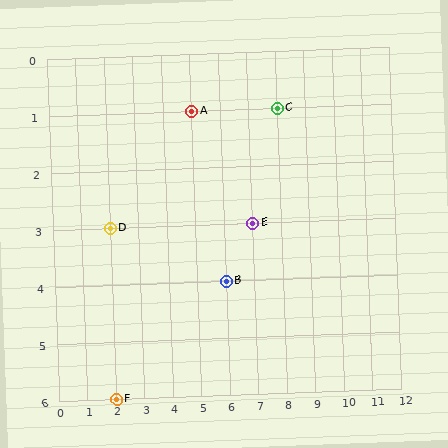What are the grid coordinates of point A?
Point A is at grid coordinates (5, 1).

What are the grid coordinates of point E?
Point E is at grid coordinates (7, 3).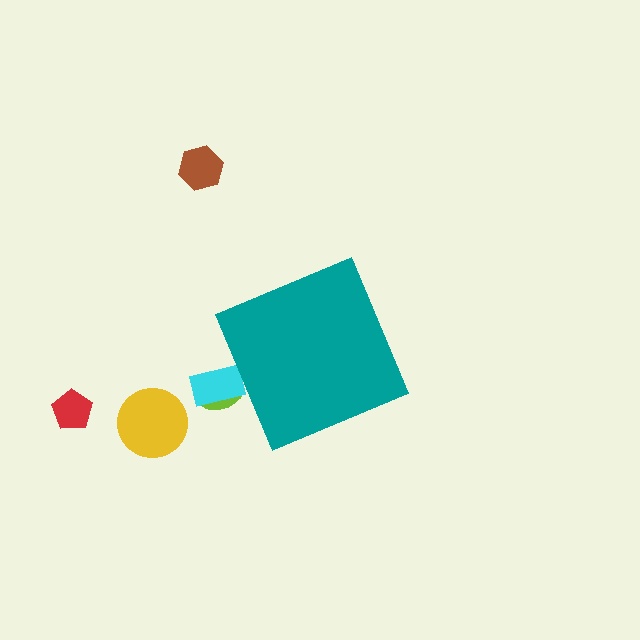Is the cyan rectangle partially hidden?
Yes, the cyan rectangle is partially hidden behind the teal diamond.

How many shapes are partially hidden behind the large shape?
2 shapes are partially hidden.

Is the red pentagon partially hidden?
No, the red pentagon is fully visible.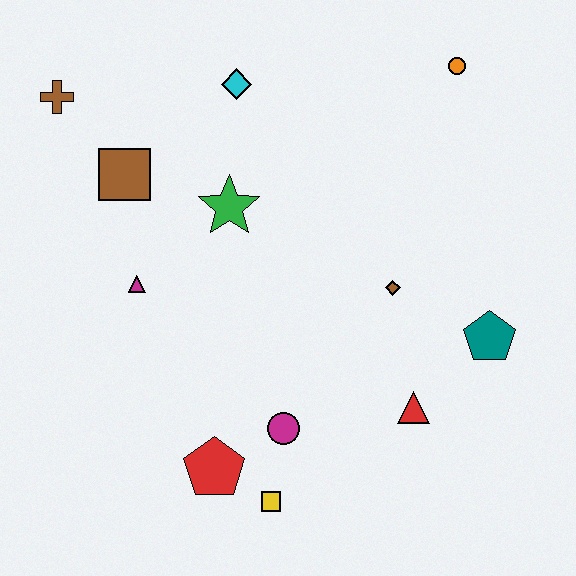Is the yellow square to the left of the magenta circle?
Yes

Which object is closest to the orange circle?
The cyan diamond is closest to the orange circle.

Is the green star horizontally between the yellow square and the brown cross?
Yes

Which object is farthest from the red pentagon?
The orange circle is farthest from the red pentagon.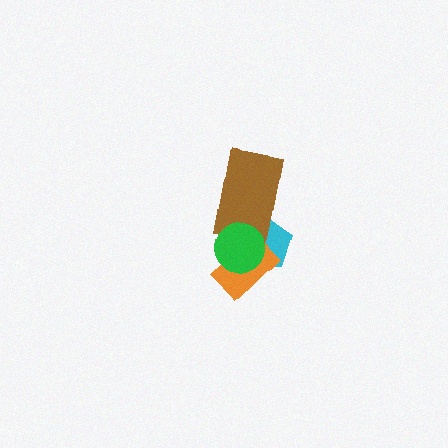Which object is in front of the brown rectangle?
The green circle is in front of the brown rectangle.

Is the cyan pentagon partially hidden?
Yes, it is partially covered by another shape.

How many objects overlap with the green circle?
3 objects overlap with the green circle.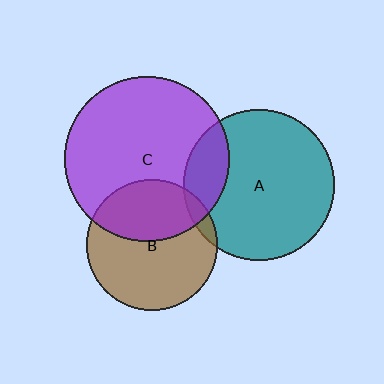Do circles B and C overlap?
Yes.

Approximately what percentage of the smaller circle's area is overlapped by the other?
Approximately 40%.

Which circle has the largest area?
Circle C (purple).